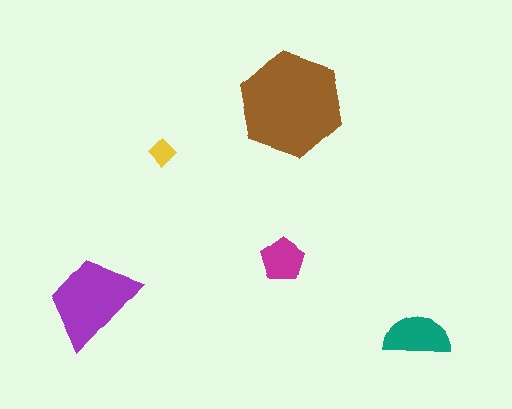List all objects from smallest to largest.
The yellow diamond, the magenta pentagon, the teal semicircle, the purple trapezoid, the brown hexagon.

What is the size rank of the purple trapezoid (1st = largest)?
2nd.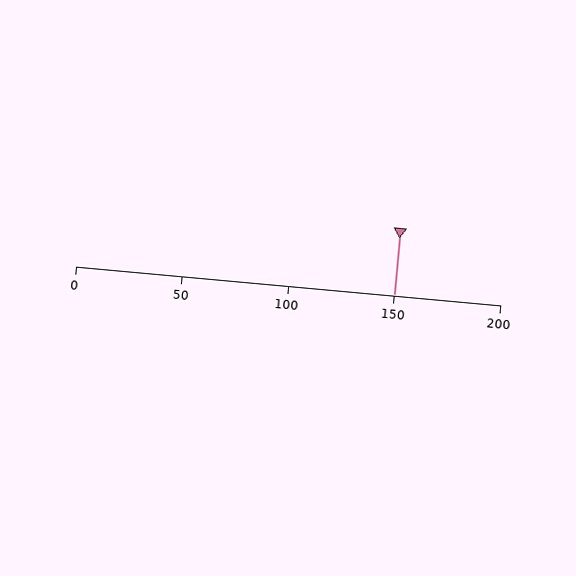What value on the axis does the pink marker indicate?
The marker indicates approximately 150.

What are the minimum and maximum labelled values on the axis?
The axis runs from 0 to 200.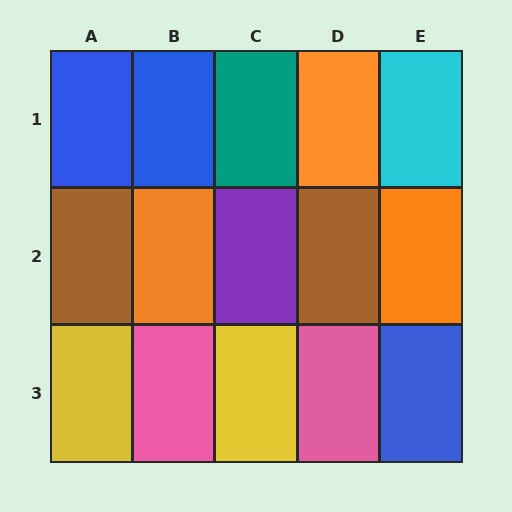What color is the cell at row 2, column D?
Brown.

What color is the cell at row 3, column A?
Yellow.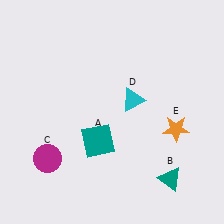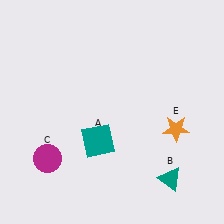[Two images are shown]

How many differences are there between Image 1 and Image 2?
There is 1 difference between the two images.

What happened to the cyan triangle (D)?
The cyan triangle (D) was removed in Image 2. It was in the top-right area of Image 1.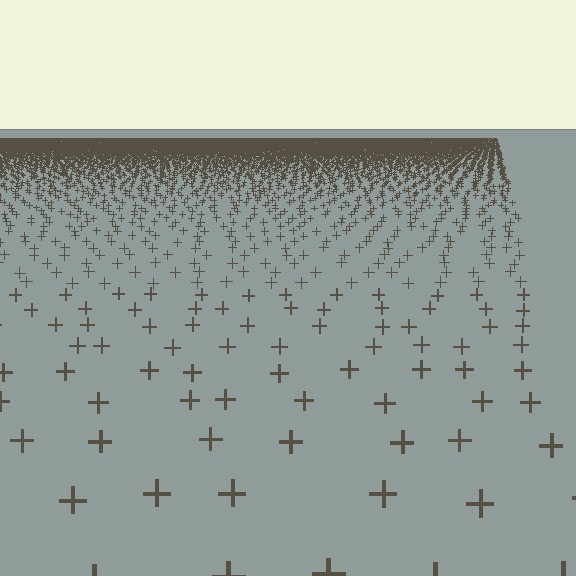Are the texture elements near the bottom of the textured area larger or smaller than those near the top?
Larger. Near the bottom, elements are closer to the viewer and appear at a bigger on-screen size.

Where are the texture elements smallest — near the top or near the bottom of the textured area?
Near the top.